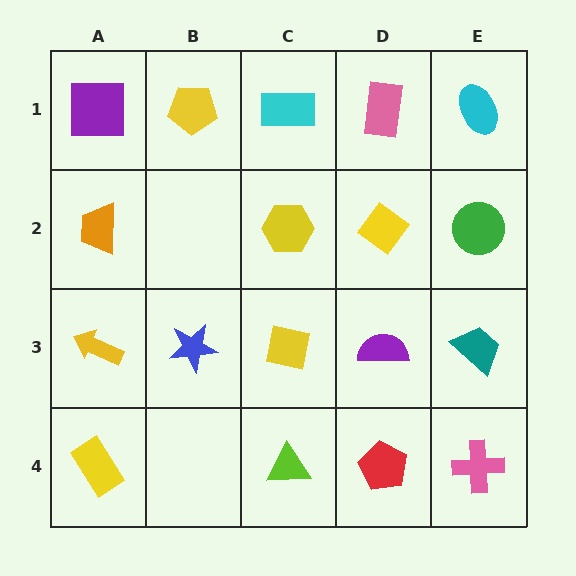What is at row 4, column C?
A lime triangle.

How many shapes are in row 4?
4 shapes.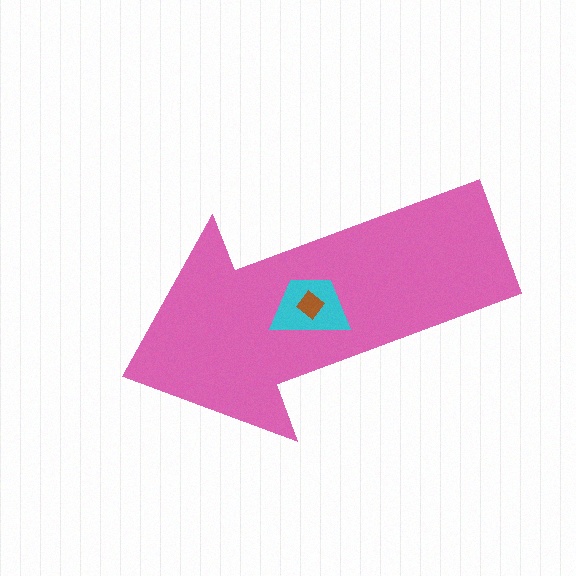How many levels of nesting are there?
3.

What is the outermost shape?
The pink arrow.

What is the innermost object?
The brown diamond.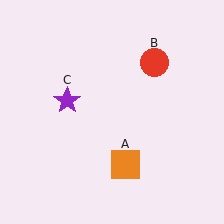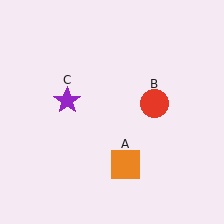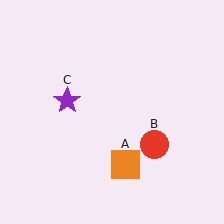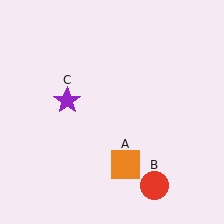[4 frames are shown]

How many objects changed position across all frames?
1 object changed position: red circle (object B).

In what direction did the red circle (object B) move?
The red circle (object B) moved down.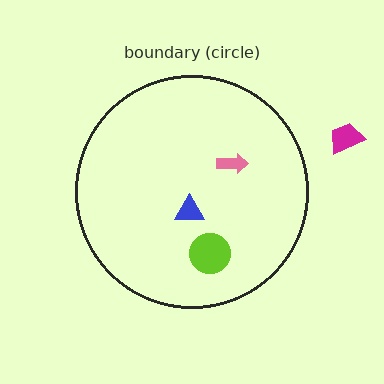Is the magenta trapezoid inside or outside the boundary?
Outside.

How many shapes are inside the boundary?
3 inside, 1 outside.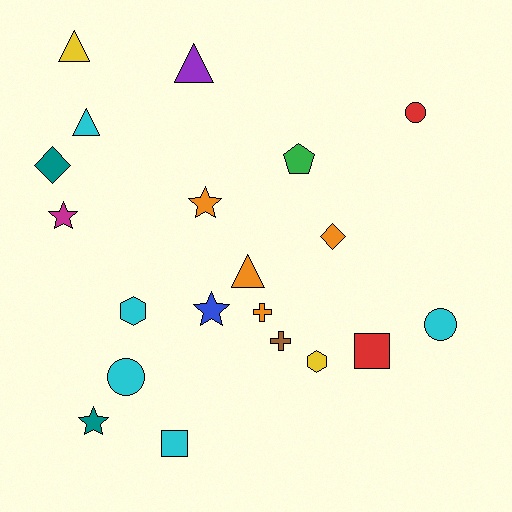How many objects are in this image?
There are 20 objects.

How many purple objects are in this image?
There is 1 purple object.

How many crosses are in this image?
There are 2 crosses.